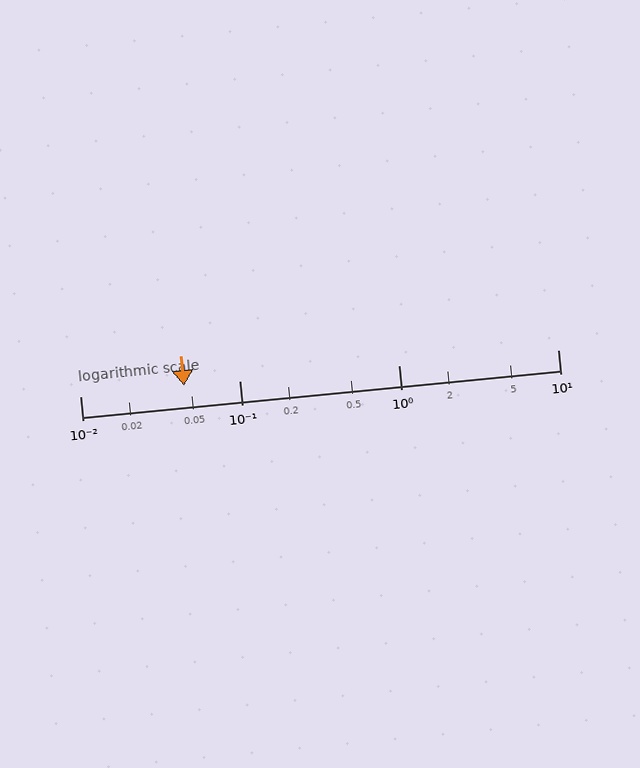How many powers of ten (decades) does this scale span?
The scale spans 3 decades, from 0.01 to 10.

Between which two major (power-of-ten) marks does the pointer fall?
The pointer is between 0.01 and 0.1.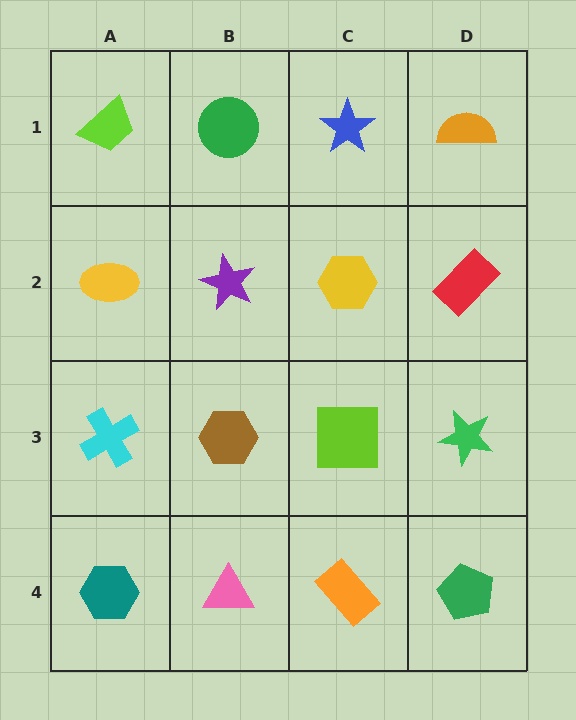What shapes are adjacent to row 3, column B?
A purple star (row 2, column B), a pink triangle (row 4, column B), a cyan cross (row 3, column A), a lime square (row 3, column C).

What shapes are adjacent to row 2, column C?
A blue star (row 1, column C), a lime square (row 3, column C), a purple star (row 2, column B), a red rectangle (row 2, column D).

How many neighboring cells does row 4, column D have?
2.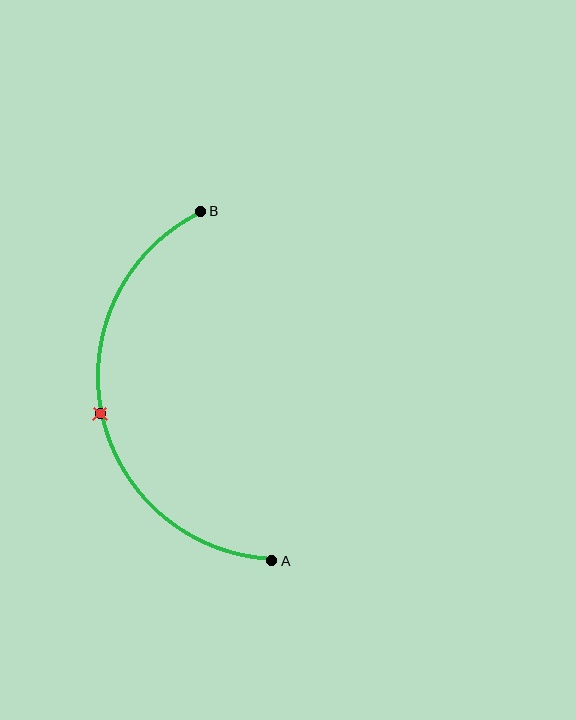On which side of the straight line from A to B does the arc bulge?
The arc bulges to the left of the straight line connecting A and B.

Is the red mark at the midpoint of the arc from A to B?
Yes. The red mark lies on the arc at equal arc-length from both A and B — it is the arc midpoint.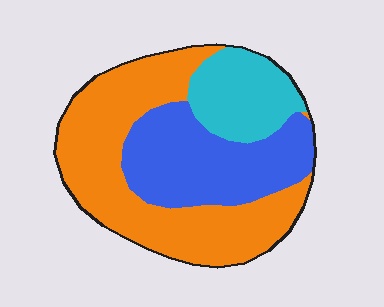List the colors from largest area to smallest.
From largest to smallest: orange, blue, cyan.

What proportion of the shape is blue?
Blue covers about 30% of the shape.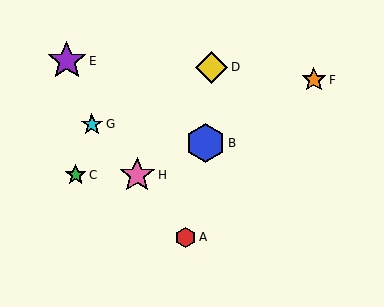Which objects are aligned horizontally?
Objects C, H are aligned horizontally.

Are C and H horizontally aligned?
Yes, both are at y≈175.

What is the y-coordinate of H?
Object H is at y≈175.